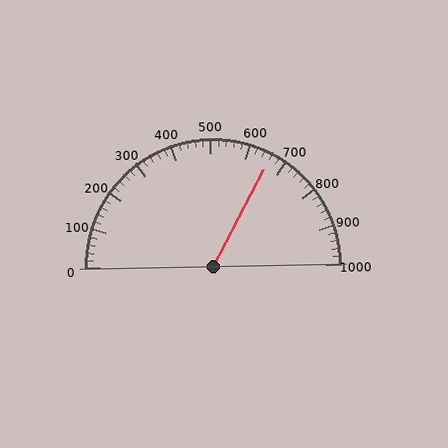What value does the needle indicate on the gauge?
The needle indicates approximately 660.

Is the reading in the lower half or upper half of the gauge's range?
The reading is in the upper half of the range (0 to 1000).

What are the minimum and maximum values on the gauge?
The gauge ranges from 0 to 1000.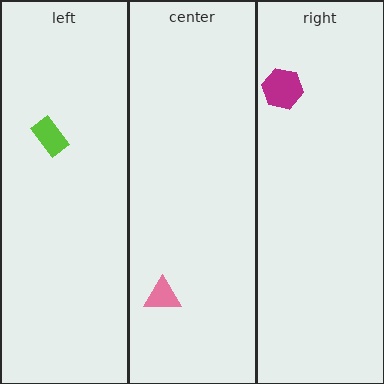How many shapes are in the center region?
1.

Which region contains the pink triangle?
The center region.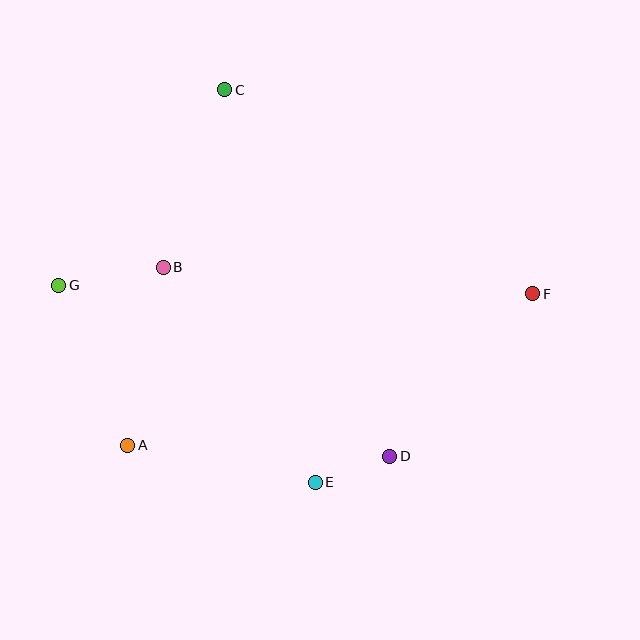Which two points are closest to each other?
Points D and E are closest to each other.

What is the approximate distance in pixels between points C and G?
The distance between C and G is approximately 257 pixels.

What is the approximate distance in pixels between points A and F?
The distance between A and F is approximately 433 pixels.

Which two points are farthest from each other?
Points F and G are farthest from each other.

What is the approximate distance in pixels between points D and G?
The distance between D and G is approximately 373 pixels.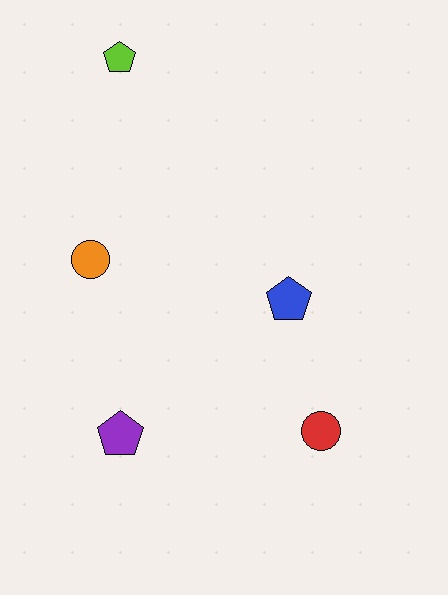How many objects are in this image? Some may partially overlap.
There are 5 objects.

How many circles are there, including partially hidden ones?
There are 2 circles.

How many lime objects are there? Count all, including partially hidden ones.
There is 1 lime object.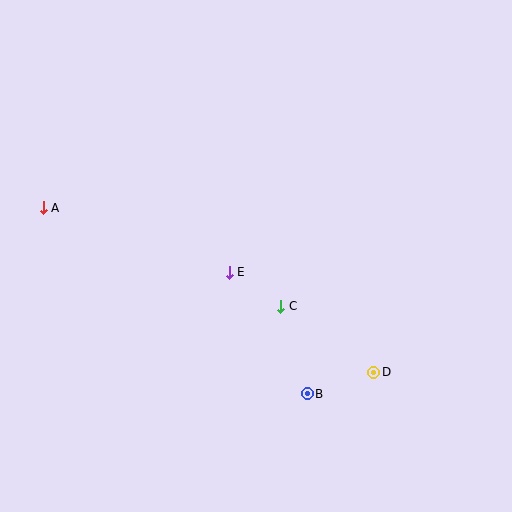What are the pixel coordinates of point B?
Point B is at (307, 394).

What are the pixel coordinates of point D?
Point D is at (374, 372).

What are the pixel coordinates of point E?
Point E is at (229, 272).